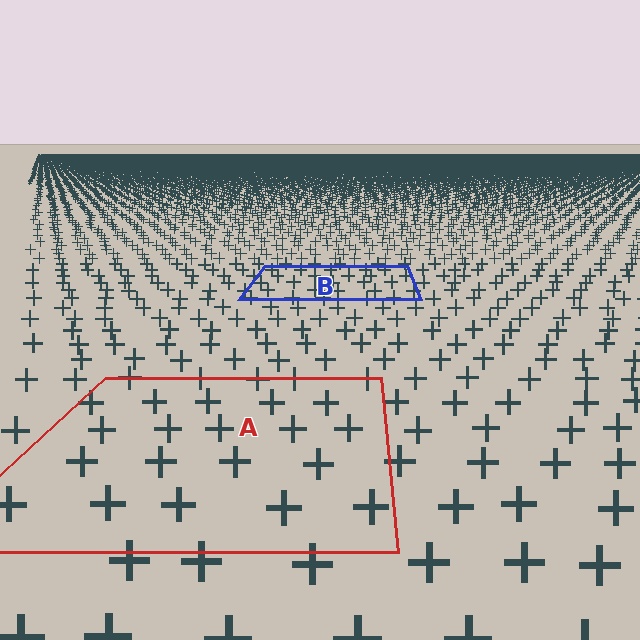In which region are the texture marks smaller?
The texture marks are smaller in region B, because it is farther away.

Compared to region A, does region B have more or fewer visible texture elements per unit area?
Region B has more texture elements per unit area — they are packed more densely because it is farther away.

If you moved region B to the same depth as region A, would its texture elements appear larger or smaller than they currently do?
They would appear larger. At a closer depth, the same texture elements are projected at a bigger on-screen size.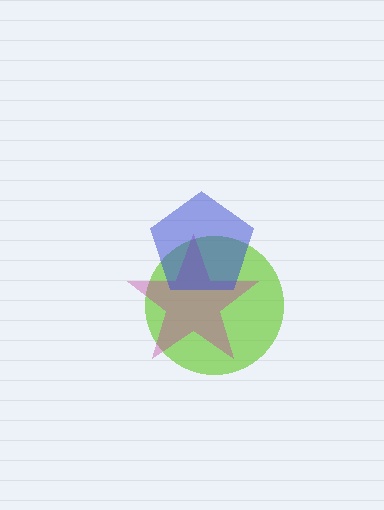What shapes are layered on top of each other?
The layered shapes are: a lime circle, a magenta star, a blue pentagon.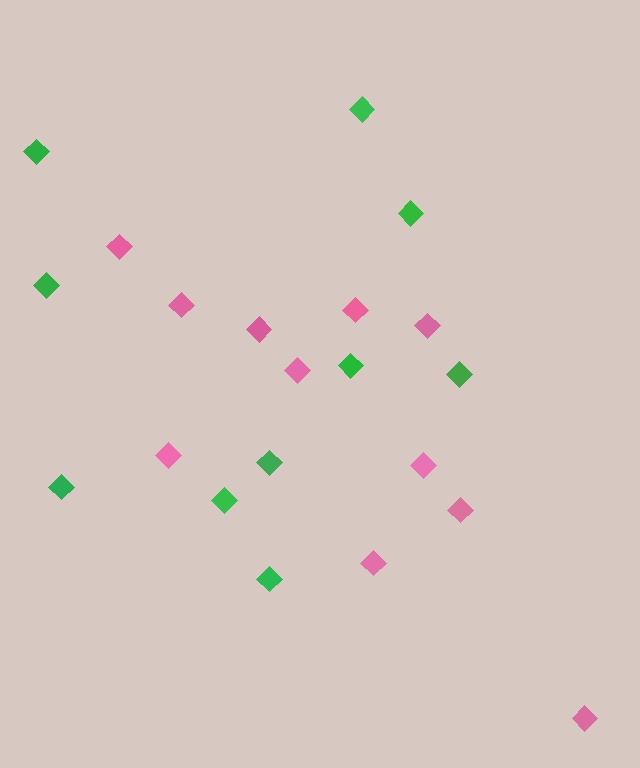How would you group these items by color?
There are 2 groups: one group of pink diamonds (11) and one group of green diamonds (10).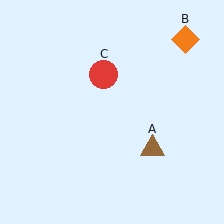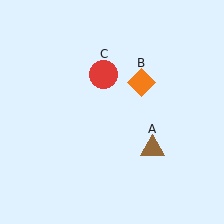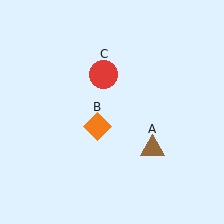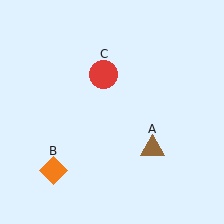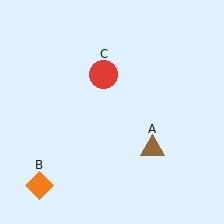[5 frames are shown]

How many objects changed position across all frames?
1 object changed position: orange diamond (object B).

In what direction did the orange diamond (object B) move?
The orange diamond (object B) moved down and to the left.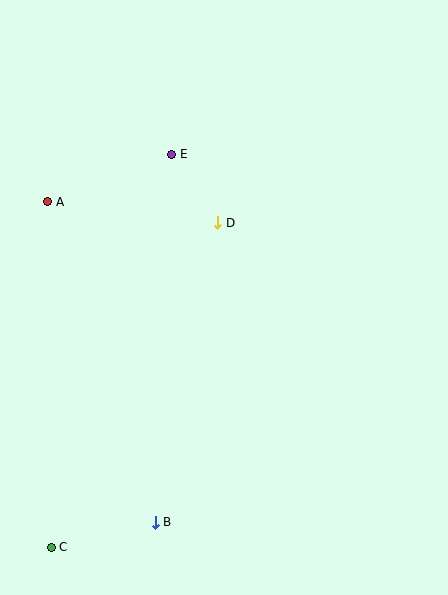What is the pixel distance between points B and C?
The distance between B and C is 107 pixels.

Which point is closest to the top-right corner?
Point E is closest to the top-right corner.